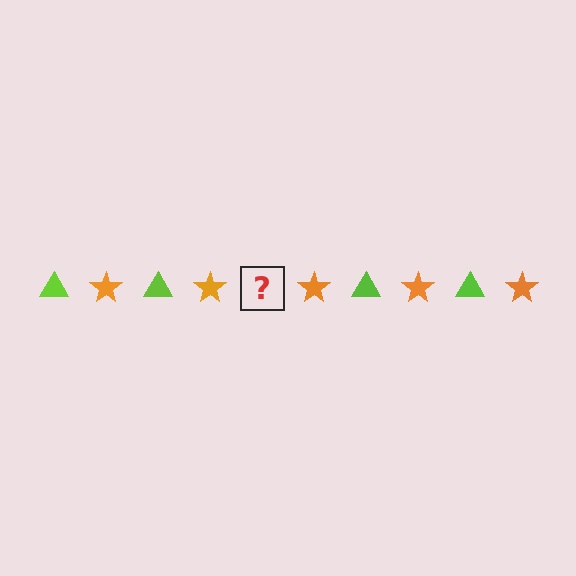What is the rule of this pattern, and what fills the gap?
The rule is that the pattern alternates between lime triangle and orange star. The gap should be filled with a lime triangle.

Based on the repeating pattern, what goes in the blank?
The blank should be a lime triangle.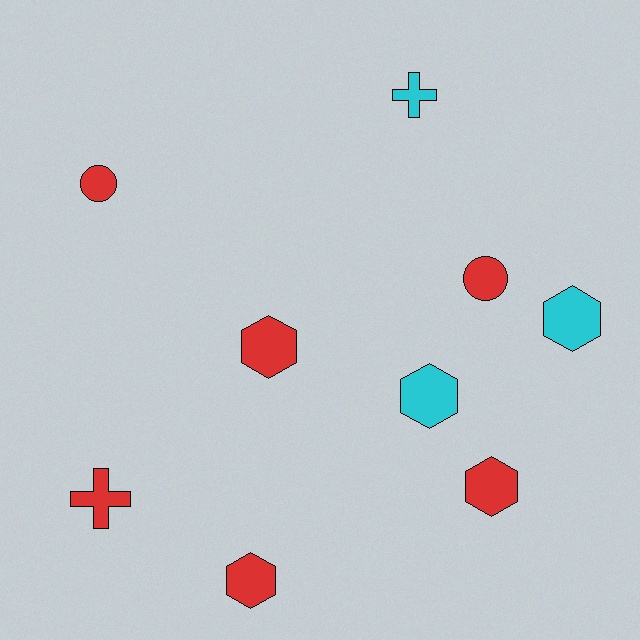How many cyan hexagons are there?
There are 2 cyan hexagons.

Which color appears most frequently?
Red, with 6 objects.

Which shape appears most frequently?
Hexagon, with 5 objects.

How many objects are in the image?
There are 9 objects.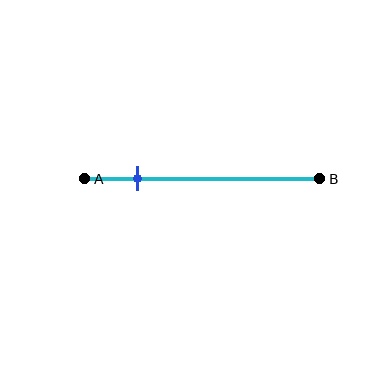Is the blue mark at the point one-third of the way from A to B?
No, the mark is at about 25% from A, not at the 33% one-third point.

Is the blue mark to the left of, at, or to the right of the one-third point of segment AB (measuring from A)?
The blue mark is to the left of the one-third point of segment AB.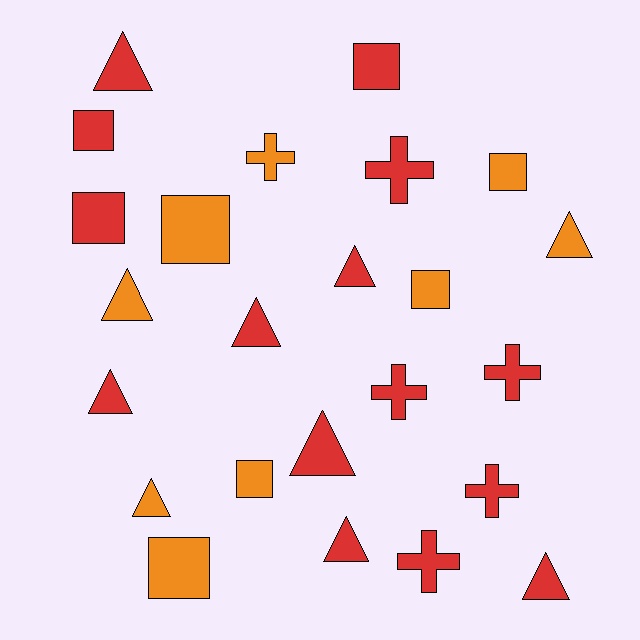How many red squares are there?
There are 3 red squares.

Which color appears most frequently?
Red, with 15 objects.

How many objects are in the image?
There are 24 objects.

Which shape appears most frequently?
Triangle, with 10 objects.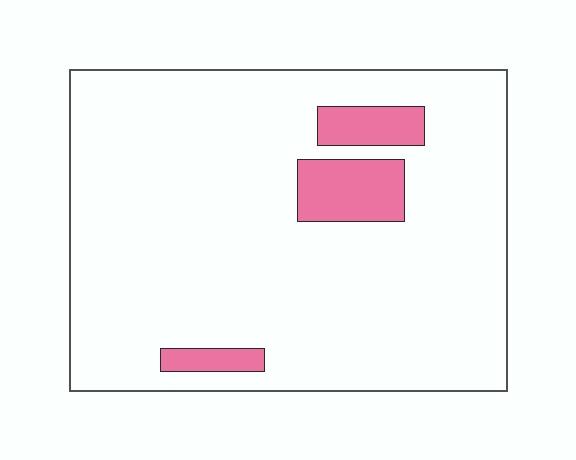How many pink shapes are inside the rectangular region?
3.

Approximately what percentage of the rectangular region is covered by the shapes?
Approximately 10%.